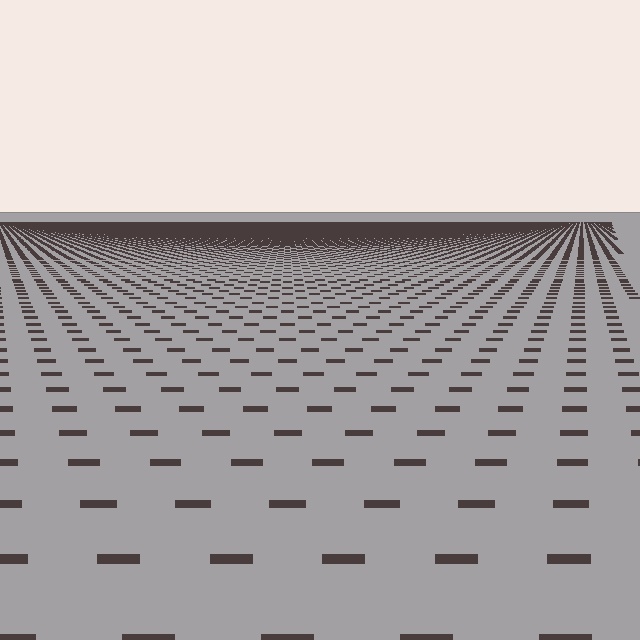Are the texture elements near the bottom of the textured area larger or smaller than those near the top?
Larger. Near the bottom, elements are closer to the viewer and appear at a bigger on-screen size.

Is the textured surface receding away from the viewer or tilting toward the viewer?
The surface is receding away from the viewer. Texture elements get smaller and denser toward the top.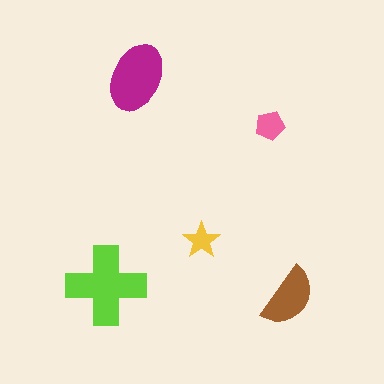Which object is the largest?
The lime cross.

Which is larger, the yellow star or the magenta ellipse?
The magenta ellipse.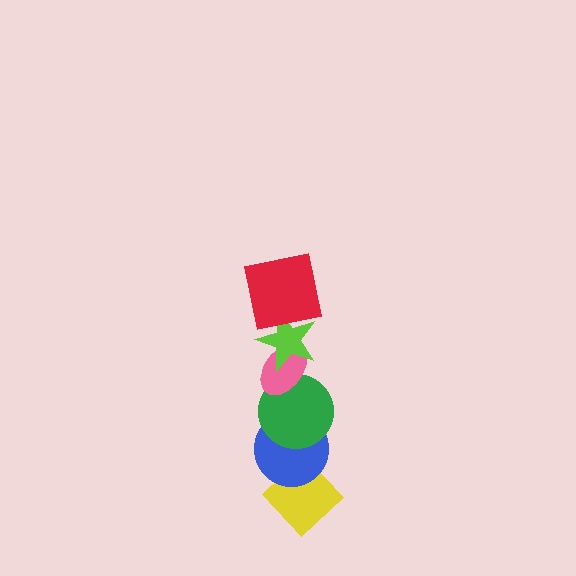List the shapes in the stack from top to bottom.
From top to bottom: the red square, the lime star, the pink ellipse, the green circle, the blue circle, the yellow diamond.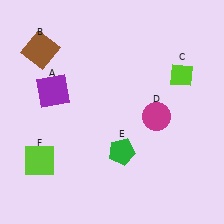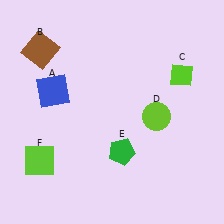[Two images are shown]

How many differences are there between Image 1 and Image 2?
There are 2 differences between the two images.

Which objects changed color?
A changed from purple to blue. D changed from magenta to lime.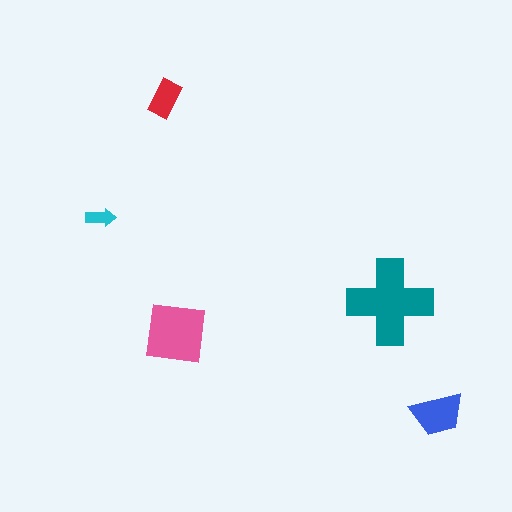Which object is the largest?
The teal cross.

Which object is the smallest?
The cyan arrow.